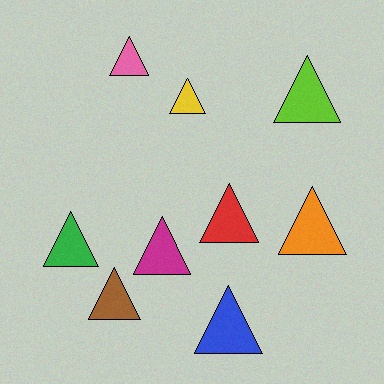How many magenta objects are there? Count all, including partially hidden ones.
There is 1 magenta object.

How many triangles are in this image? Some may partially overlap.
There are 9 triangles.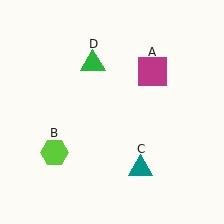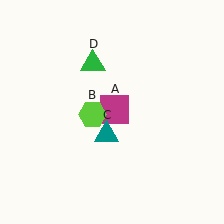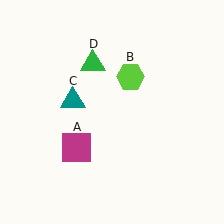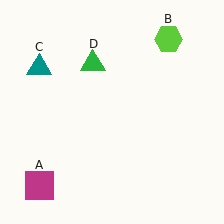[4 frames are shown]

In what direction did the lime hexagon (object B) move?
The lime hexagon (object B) moved up and to the right.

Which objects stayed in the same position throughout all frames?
Green triangle (object D) remained stationary.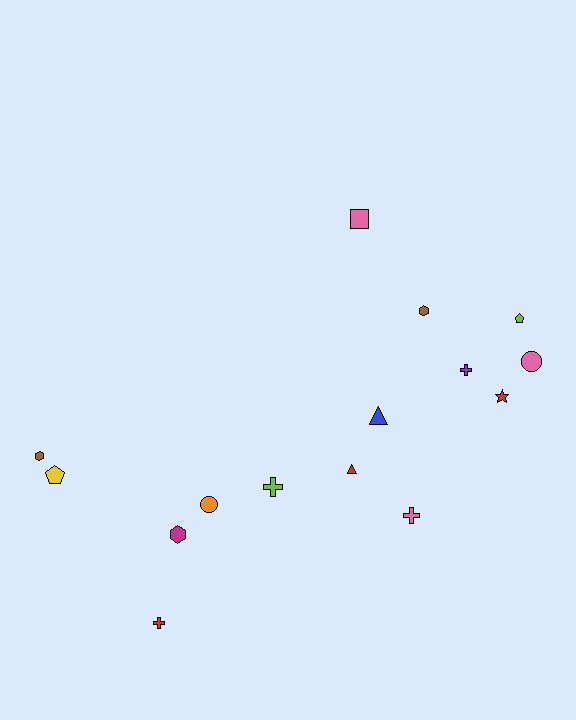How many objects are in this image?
There are 15 objects.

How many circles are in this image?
There are 2 circles.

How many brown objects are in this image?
There are 2 brown objects.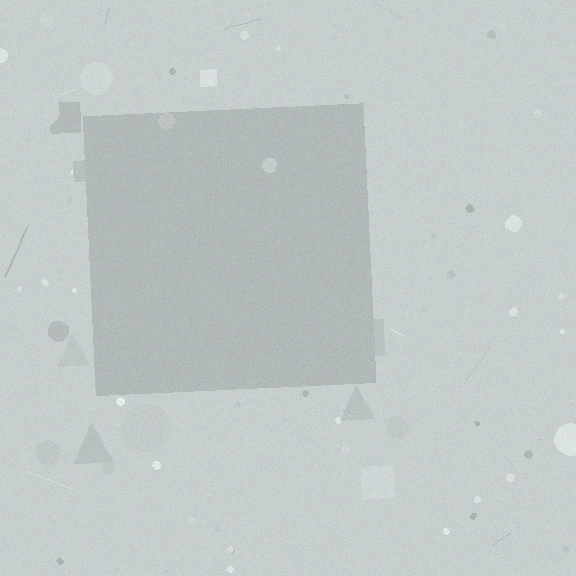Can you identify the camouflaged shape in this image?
The camouflaged shape is a square.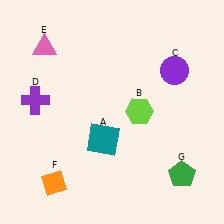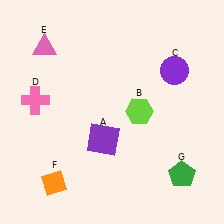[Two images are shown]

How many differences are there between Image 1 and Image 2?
There are 2 differences between the two images.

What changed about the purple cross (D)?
In Image 1, D is purple. In Image 2, it changed to pink.